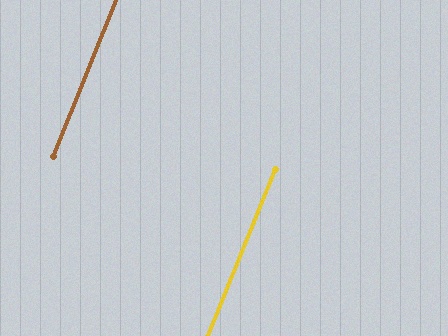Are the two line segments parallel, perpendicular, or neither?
Parallel — their directions differ by only 0.4°.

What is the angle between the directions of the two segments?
Approximately 0 degrees.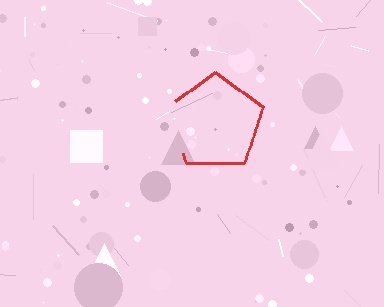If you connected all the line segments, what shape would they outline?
They would outline a pentagon.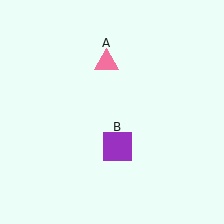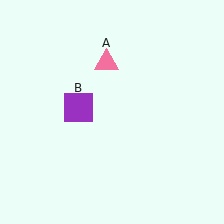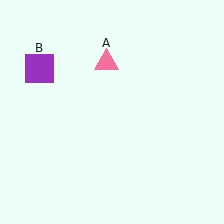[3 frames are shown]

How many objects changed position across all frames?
1 object changed position: purple square (object B).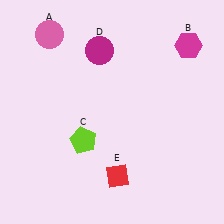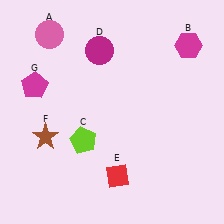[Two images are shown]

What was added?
A brown star (F), a magenta pentagon (G) were added in Image 2.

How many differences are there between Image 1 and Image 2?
There are 2 differences between the two images.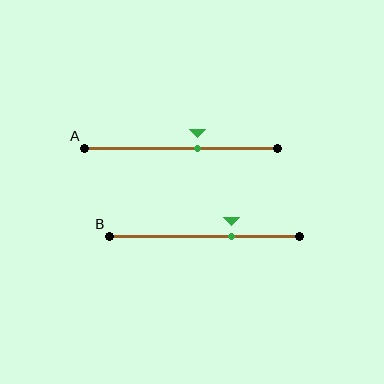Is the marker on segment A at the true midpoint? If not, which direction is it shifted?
No, the marker on segment A is shifted to the right by about 9% of the segment length.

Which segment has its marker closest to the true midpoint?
Segment A has its marker closest to the true midpoint.